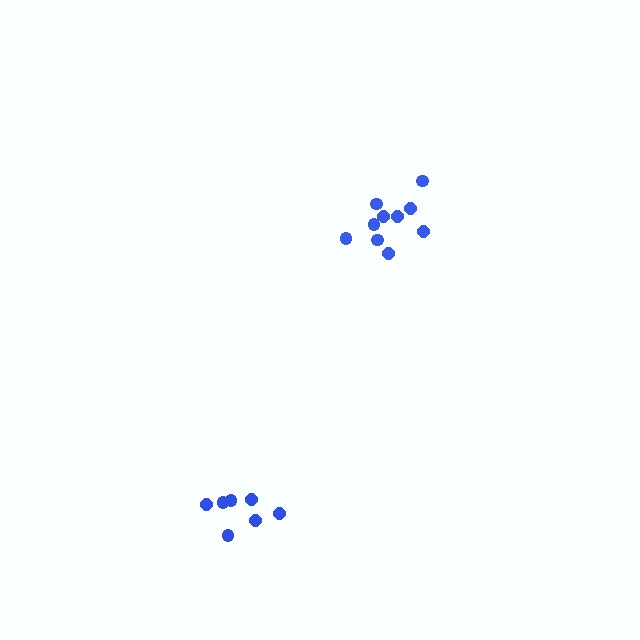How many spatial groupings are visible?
There are 2 spatial groupings.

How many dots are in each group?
Group 1: 7 dots, Group 2: 10 dots (17 total).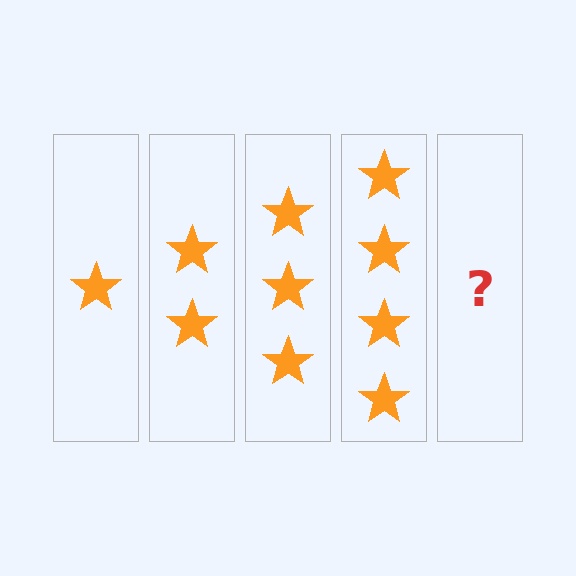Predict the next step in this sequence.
The next step is 5 stars.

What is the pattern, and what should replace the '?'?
The pattern is that each step adds one more star. The '?' should be 5 stars.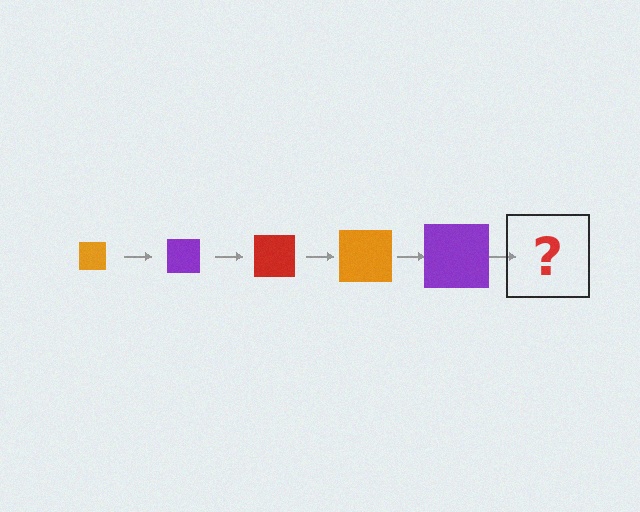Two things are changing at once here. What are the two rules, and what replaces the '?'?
The two rules are that the square grows larger each step and the color cycles through orange, purple, and red. The '?' should be a red square, larger than the previous one.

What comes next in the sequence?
The next element should be a red square, larger than the previous one.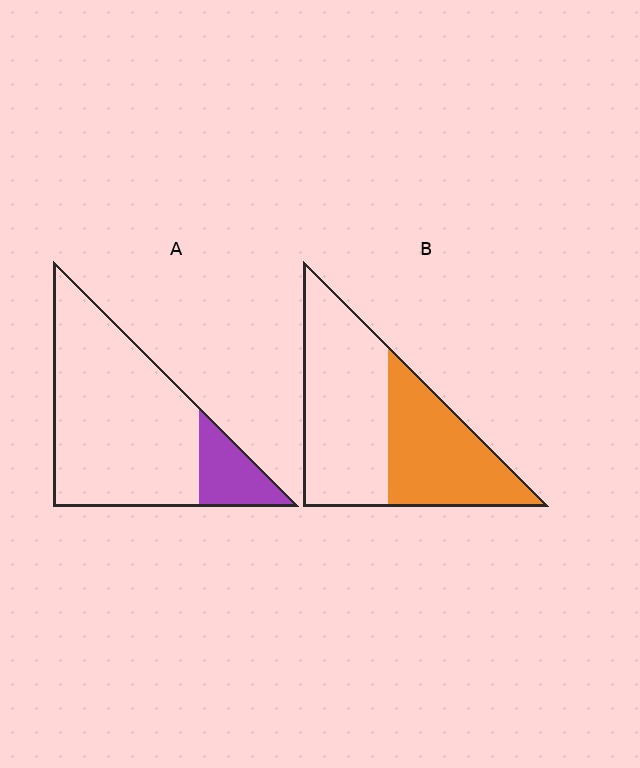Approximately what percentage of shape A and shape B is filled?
A is approximately 15% and B is approximately 45%.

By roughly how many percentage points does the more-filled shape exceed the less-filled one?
By roughly 25 percentage points (B over A).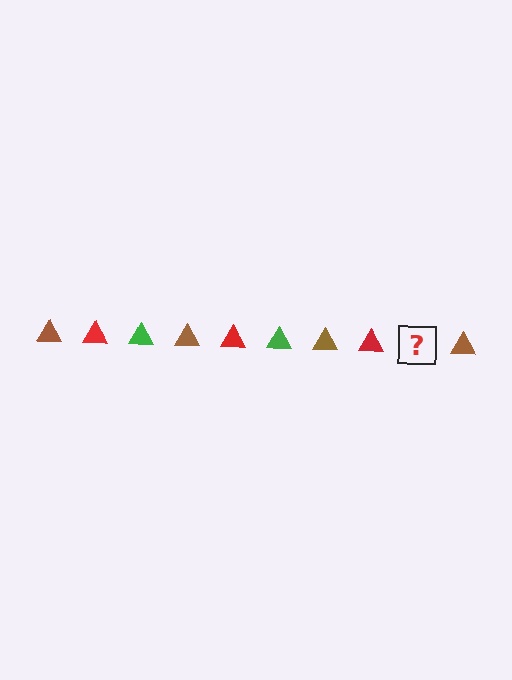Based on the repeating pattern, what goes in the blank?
The blank should be a green triangle.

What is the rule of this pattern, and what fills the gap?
The rule is that the pattern cycles through brown, red, green triangles. The gap should be filled with a green triangle.